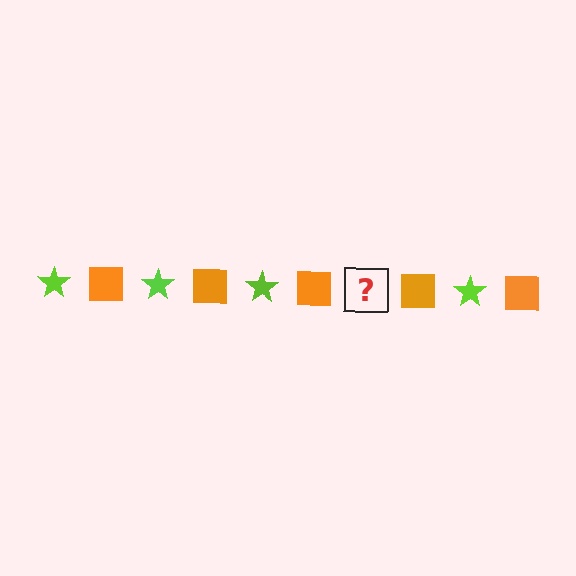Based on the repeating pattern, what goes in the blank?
The blank should be a lime star.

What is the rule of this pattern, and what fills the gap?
The rule is that the pattern alternates between lime star and orange square. The gap should be filled with a lime star.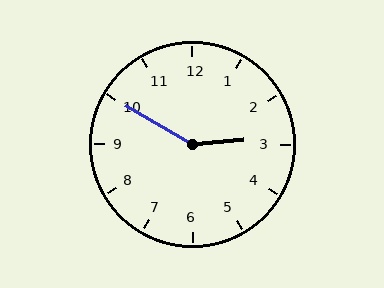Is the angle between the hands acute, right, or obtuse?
It is obtuse.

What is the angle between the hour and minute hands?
Approximately 145 degrees.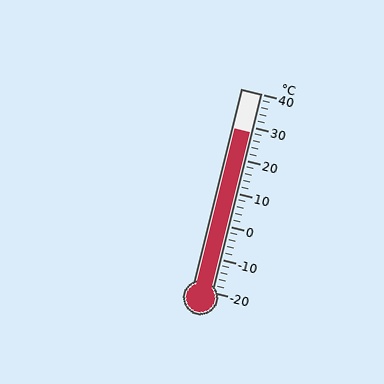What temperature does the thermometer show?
The thermometer shows approximately 28°C.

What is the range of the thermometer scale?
The thermometer scale ranges from -20°C to 40°C.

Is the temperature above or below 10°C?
The temperature is above 10°C.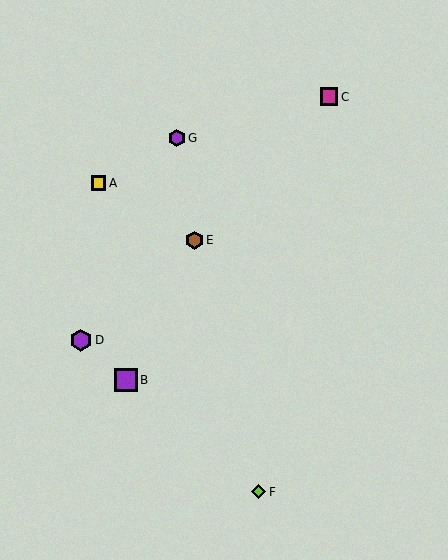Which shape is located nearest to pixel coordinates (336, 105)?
The magenta square (labeled C) at (329, 97) is nearest to that location.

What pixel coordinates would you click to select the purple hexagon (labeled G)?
Click at (177, 138) to select the purple hexagon G.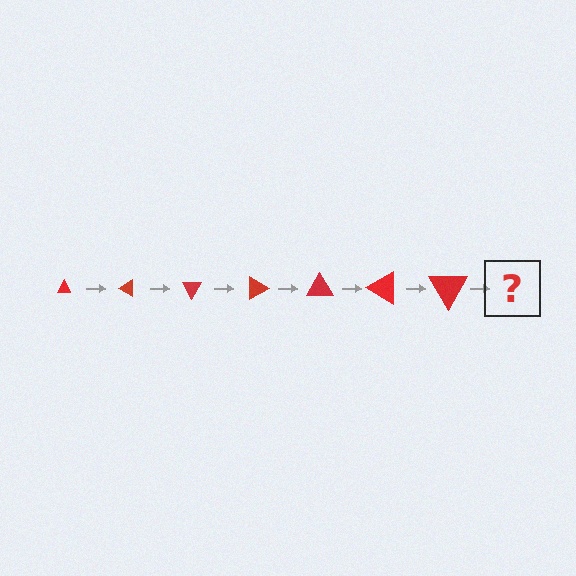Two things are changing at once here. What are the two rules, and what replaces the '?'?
The two rules are that the triangle grows larger each step and it rotates 30 degrees each step. The '?' should be a triangle, larger than the previous one and rotated 210 degrees from the start.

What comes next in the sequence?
The next element should be a triangle, larger than the previous one and rotated 210 degrees from the start.